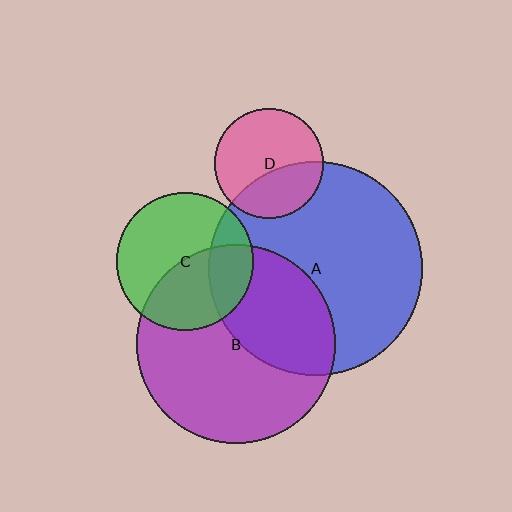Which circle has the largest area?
Circle A (blue).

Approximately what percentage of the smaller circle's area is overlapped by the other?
Approximately 45%.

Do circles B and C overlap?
Yes.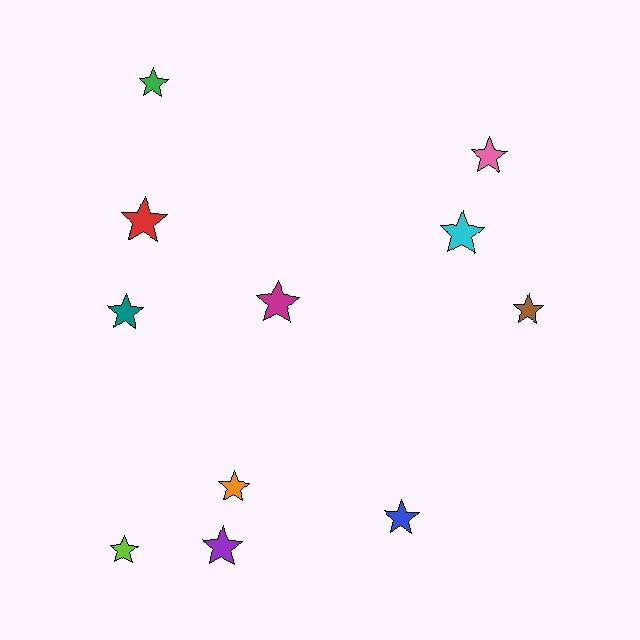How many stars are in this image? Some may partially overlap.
There are 11 stars.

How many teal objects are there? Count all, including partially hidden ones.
There is 1 teal object.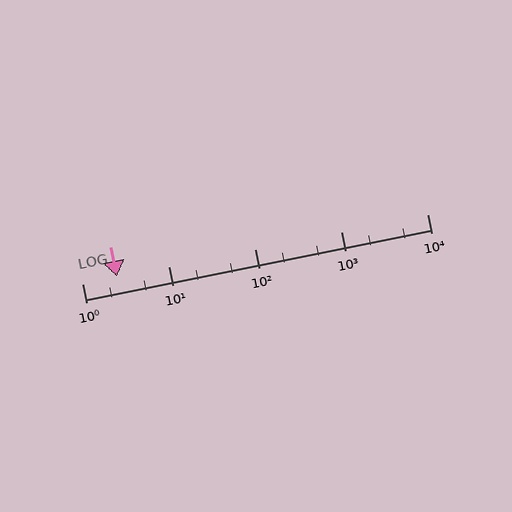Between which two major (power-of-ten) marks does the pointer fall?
The pointer is between 1 and 10.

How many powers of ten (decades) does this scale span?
The scale spans 4 decades, from 1 to 10000.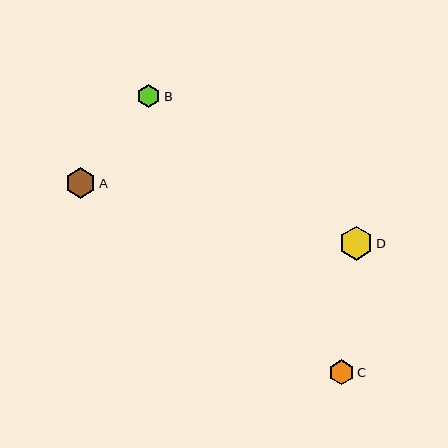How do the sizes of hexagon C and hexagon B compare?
Hexagon C and hexagon B are approximately the same size.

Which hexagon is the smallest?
Hexagon B is the smallest with a size of approximately 23 pixels.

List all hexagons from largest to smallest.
From largest to smallest: D, A, C, B.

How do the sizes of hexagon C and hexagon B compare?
Hexagon C and hexagon B are approximately the same size.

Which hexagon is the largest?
Hexagon D is the largest with a size of approximately 34 pixels.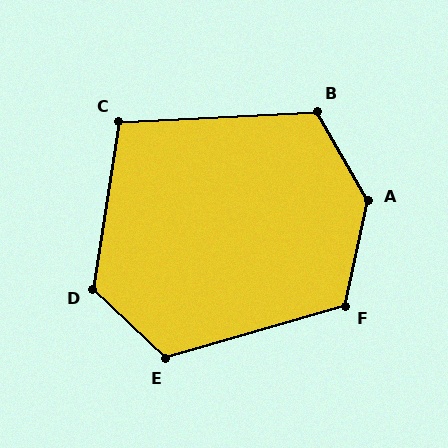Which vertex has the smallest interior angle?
C, at approximately 102 degrees.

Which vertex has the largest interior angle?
A, at approximately 138 degrees.